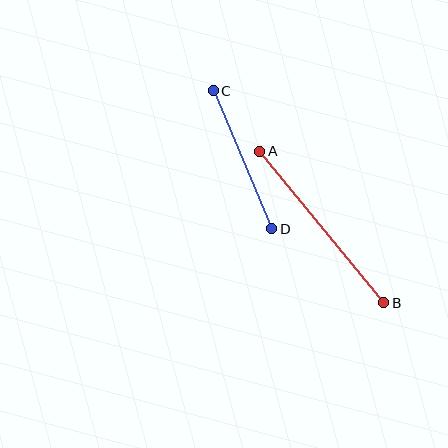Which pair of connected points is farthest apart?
Points A and B are farthest apart.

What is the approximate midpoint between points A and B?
The midpoint is at approximately (322, 227) pixels.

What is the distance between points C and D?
The distance is approximately 150 pixels.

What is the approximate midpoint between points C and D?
The midpoint is at approximately (242, 160) pixels.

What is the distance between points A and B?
The distance is approximately 196 pixels.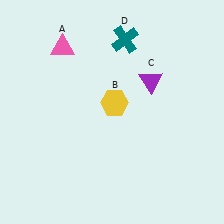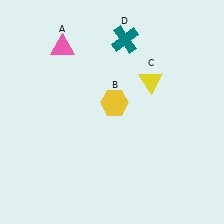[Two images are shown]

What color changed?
The triangle (C) changed from purple in Image 1 to yellow in Image 2.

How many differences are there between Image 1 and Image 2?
There is 1 difference between the two images.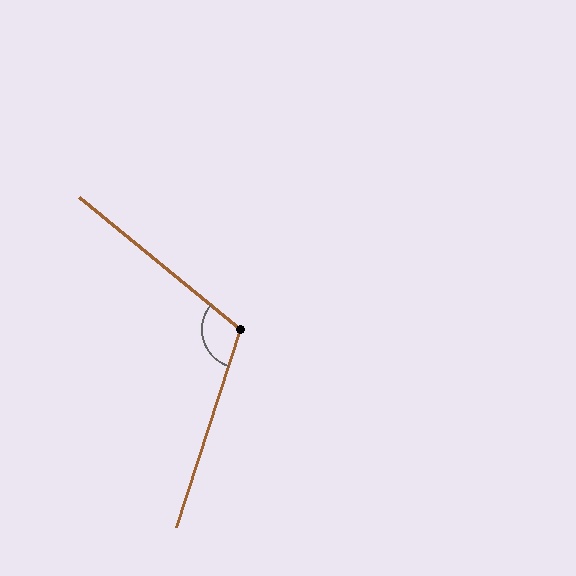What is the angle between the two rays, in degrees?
Approximately 111 degrees.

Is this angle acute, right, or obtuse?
It is obtuse.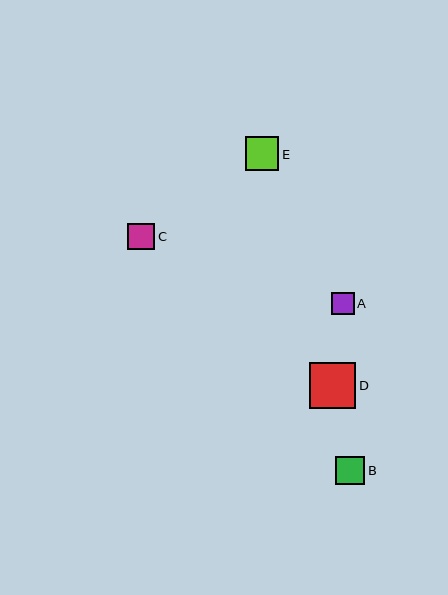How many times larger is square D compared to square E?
Square D is approximately 1.4 times the size of square E.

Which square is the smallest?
Square A is the smallest with a size of approximately 22 pixels.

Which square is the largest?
Square D is the largest with a size of approximately 46 pixels.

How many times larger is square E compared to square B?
Square E is approximately 1.2 times the size of square B.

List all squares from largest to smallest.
From largest to smallest: D, E, B, C, A.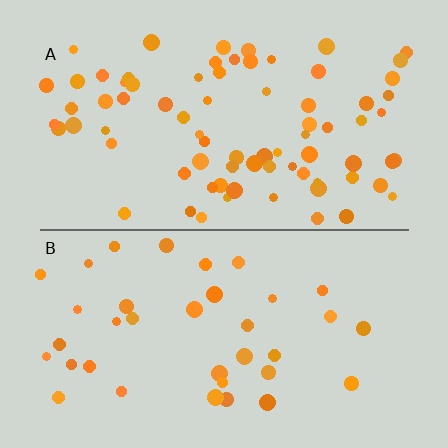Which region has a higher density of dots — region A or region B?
A (the top).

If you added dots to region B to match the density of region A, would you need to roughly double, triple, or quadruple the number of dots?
Approximately double.